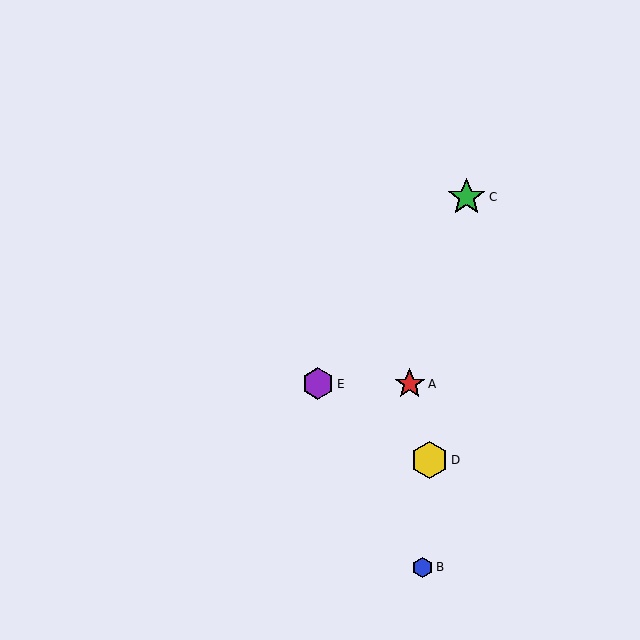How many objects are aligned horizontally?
2 objects (A, E) are aligned horizontally.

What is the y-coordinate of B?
Object B is at y≈567.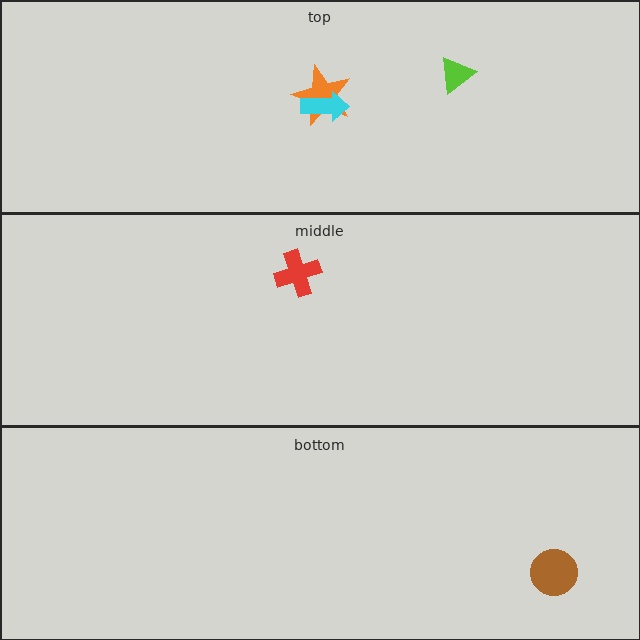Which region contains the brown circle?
The bottom region.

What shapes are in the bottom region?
The brown circle.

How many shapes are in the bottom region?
1.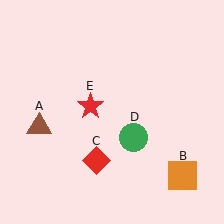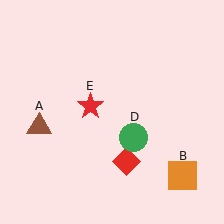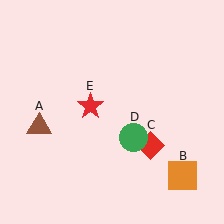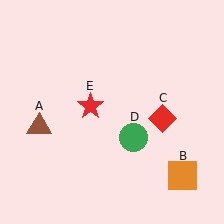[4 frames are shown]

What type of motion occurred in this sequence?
The red diamond (object C) rotated counterclockwise around the center of the scene.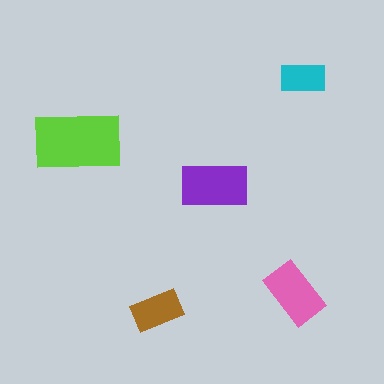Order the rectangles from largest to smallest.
the lime one, the purple one, the pink one, the brown one, the cyan one.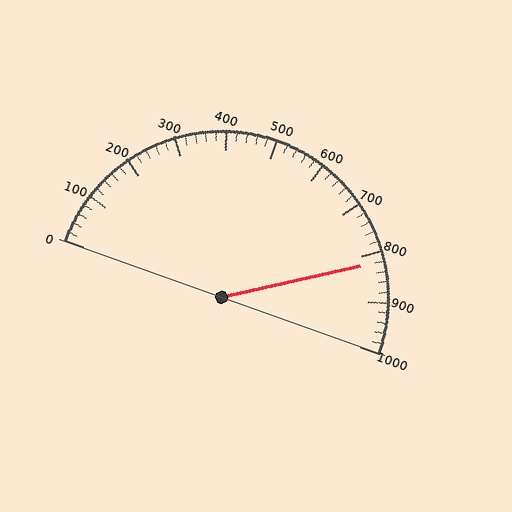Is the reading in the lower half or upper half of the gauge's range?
The reading is in the upper half of the range (0 to 1000).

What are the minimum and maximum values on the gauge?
The gauge ranges from 0 to 1000.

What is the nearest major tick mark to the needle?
The nearest major tick mark is 800.